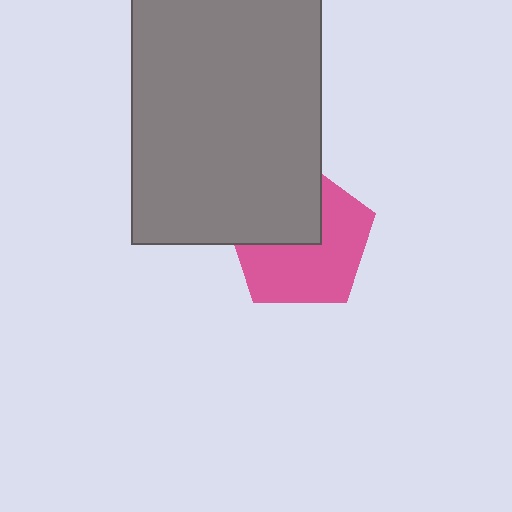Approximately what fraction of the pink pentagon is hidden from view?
Roughly 40% of the pink pentagon is hidden behind the gray rectangle.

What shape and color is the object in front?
The object in front is a gray rectangle.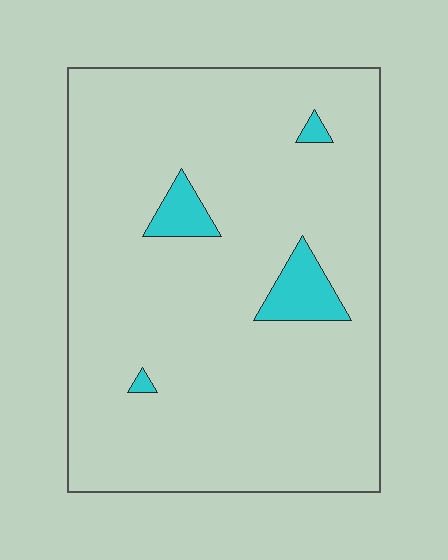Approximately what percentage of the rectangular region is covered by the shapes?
Approximately 5%.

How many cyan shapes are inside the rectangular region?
4.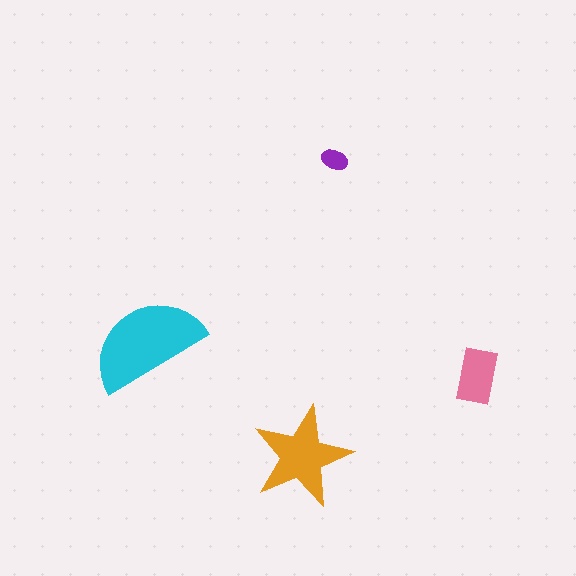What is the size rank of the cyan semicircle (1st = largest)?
1st.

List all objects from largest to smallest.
The cyan semicircle, the orange star, the pink rectangle, the purple ellipse.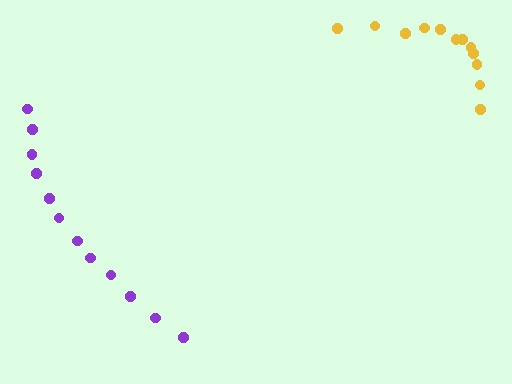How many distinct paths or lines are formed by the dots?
There are 2 distinct paths.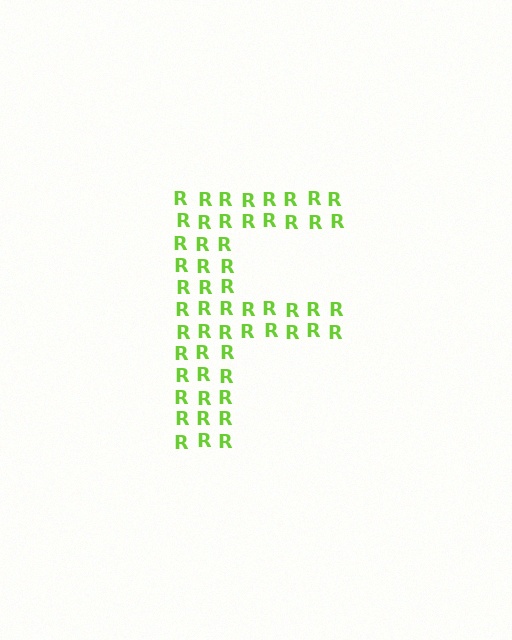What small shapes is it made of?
It is made of small letter R's.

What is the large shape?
The large shape is the letter F.